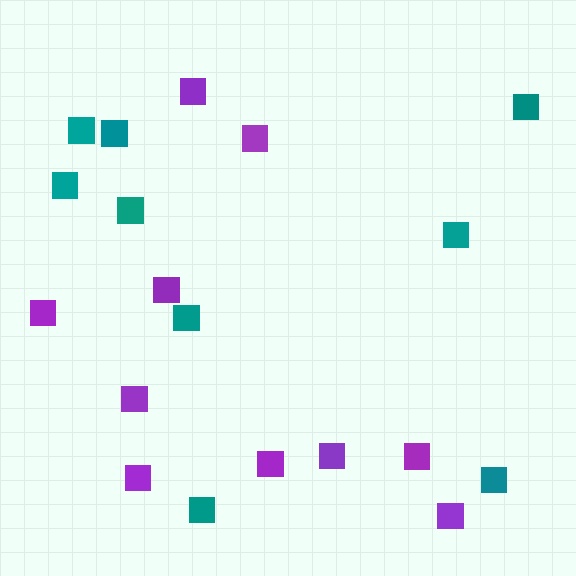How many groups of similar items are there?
There are 2 groups: one group of teal squares (9) and one group of purple squares (10).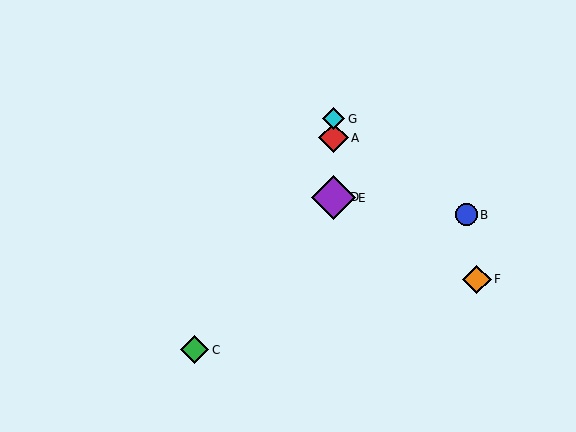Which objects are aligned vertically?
Objects A, D, E, G are aligned vertically.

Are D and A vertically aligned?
Yes, both are at x≈333.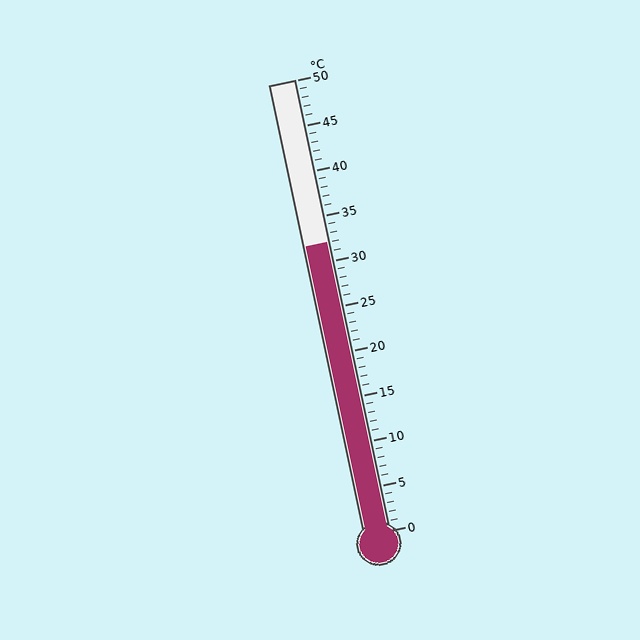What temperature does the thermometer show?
The thermometer shows approximately 32°C.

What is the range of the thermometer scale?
The thermometer scale ranges from 0°C to 50°C.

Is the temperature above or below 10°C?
The temperature is above 10°C.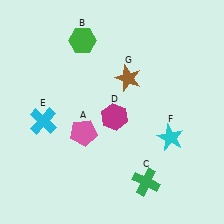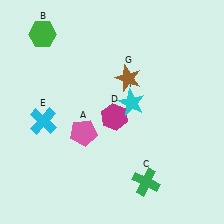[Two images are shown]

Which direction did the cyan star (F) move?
The cyan star (F) moved left.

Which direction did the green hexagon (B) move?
The green hexagon (B) moved left.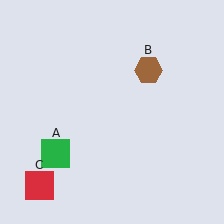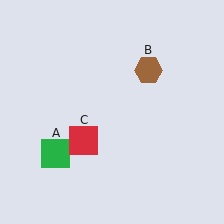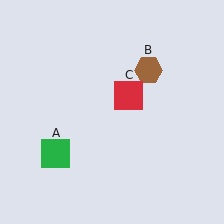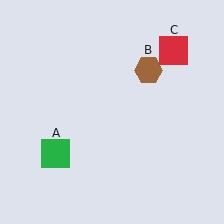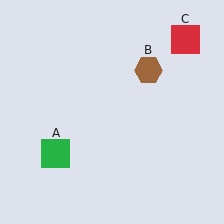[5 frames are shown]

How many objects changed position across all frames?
1 object changed position: red square (object C).